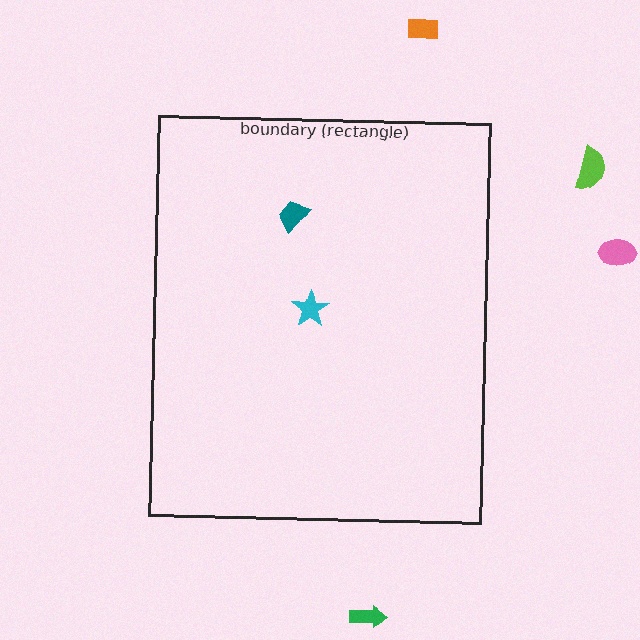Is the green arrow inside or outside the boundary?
Outside.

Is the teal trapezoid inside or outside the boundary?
Inside.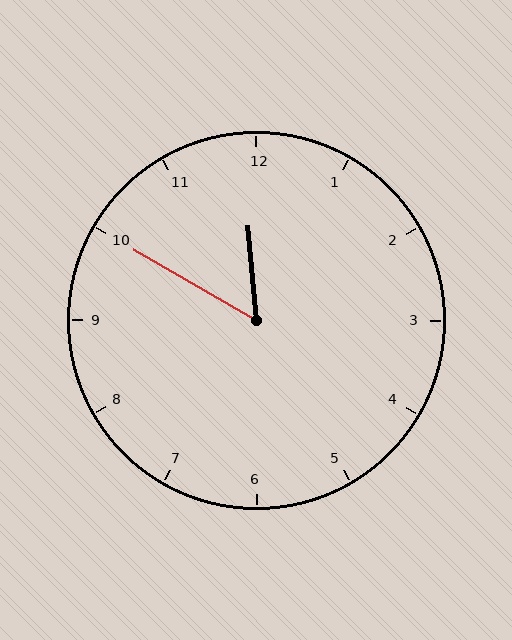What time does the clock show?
11:50.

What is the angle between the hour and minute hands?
Approximately 55 degrees.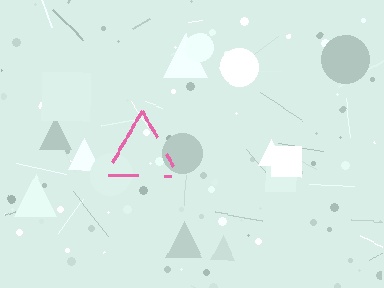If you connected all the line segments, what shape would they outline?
They would outline a triangle.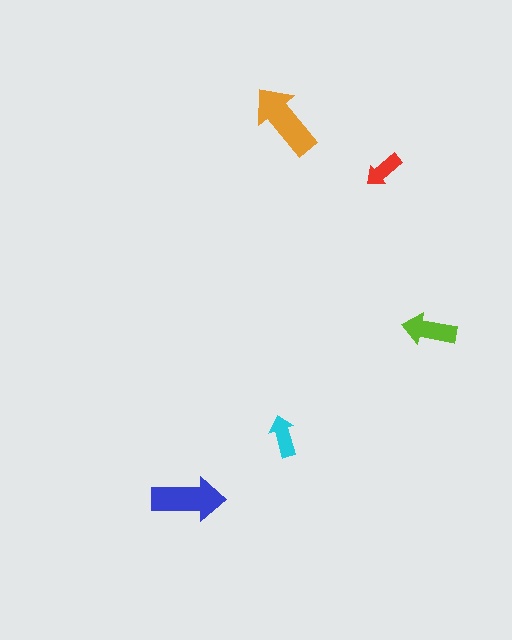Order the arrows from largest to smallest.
the orange one, the blue one, the lime one, the cyan one, the red one.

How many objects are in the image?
There are 5 objects in the image.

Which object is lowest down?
The blue arrow is bottommost.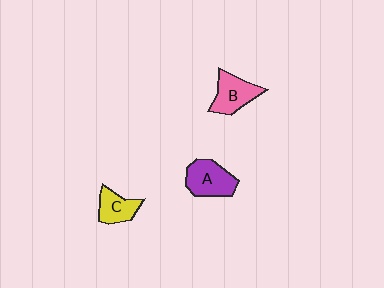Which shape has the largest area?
Shape A (purple).